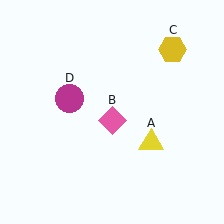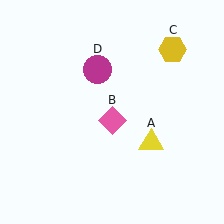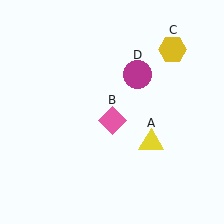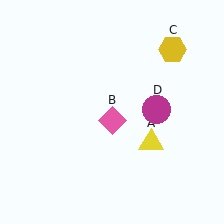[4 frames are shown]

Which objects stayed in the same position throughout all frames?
Yellow triangle (object A) and pink diamond (object B) and yellow hexagon (object C) remained stationary.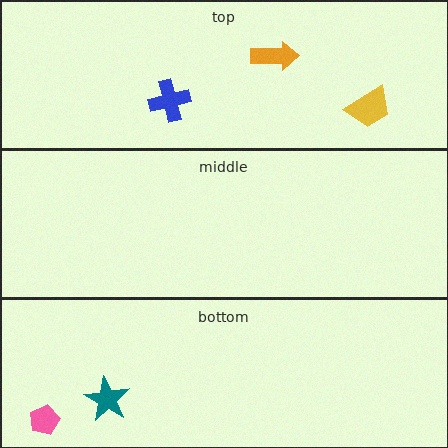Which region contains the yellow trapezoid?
The top region.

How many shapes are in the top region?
3.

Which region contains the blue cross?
The top region.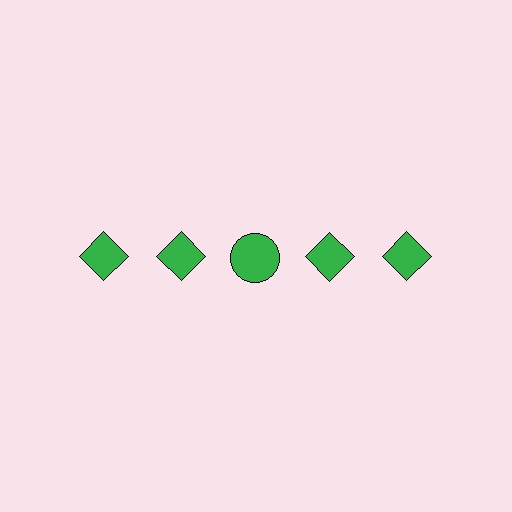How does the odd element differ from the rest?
It has a different shape: circle instead of diamond.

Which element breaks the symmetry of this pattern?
The green circle in the top row, center column breaks the symmetry. All other shapes are green diamonds.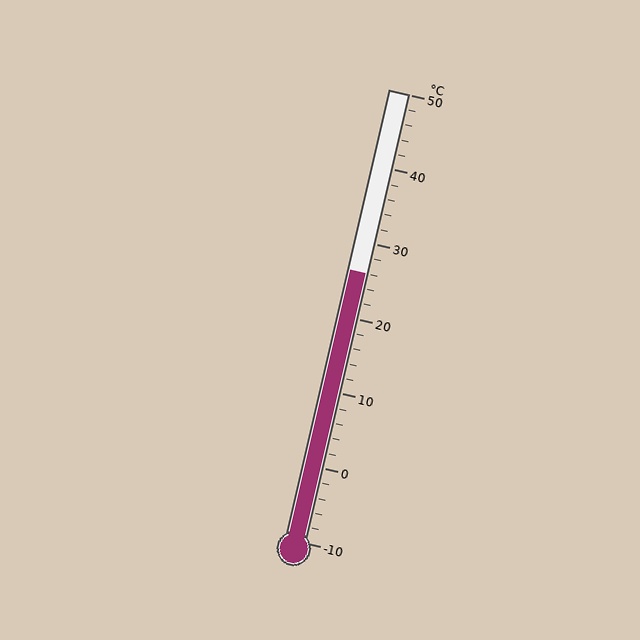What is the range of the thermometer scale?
The thermometer scale ranges from -10°C to 50°C.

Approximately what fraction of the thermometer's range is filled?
The thermometer is filled to approximately 60% of its range.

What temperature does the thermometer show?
The thermometer shows approximately 26°C.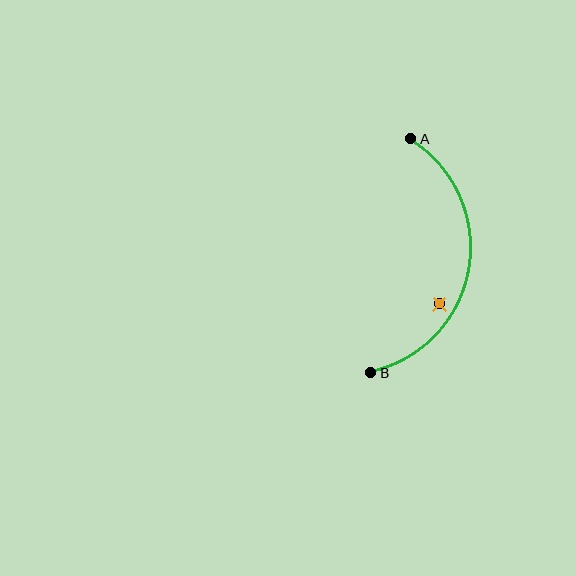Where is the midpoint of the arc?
The arc midpoint is the point on the curve farthest from the straight line joining A and B. It sits to the right of that line.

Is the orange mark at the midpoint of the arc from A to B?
No — the orange mark does not lie on the arc at all. It sits slightly inside the curve.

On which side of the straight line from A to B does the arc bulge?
The arc bulges to the right of the straight line connecting A and B.